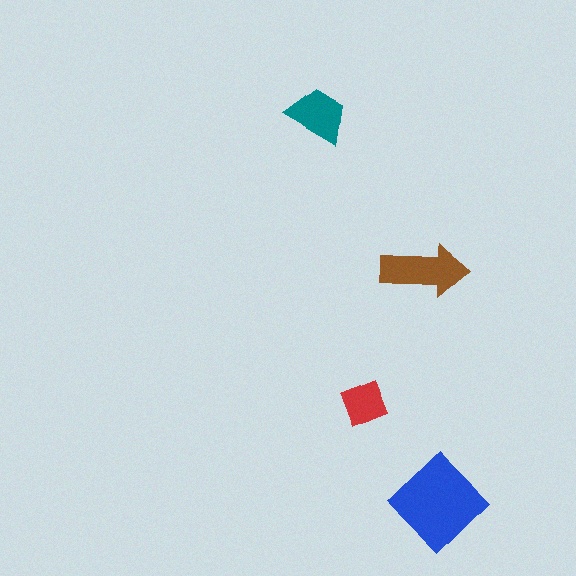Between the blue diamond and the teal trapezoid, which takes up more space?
The blue diamond.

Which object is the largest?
The blue diamond.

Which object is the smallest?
The red square.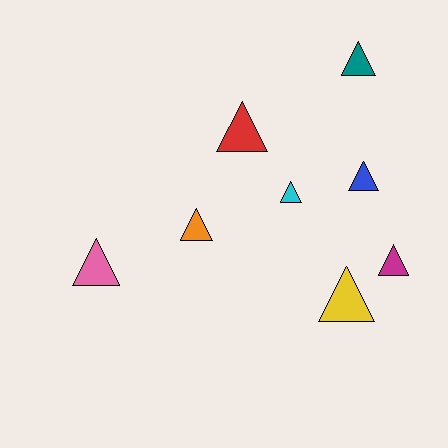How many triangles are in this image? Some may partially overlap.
There are 8 triangles.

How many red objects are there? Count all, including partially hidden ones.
There is 1 red object.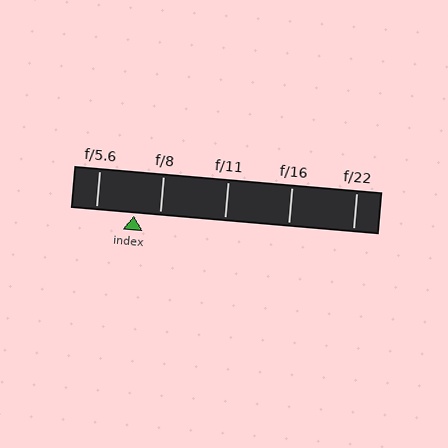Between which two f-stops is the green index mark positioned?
The index mark is between f/5.6 and f/8.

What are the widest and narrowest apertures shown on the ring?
The widest aperture shown is f/5.6 and the narrowest is f/22.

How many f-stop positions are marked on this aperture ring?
There are 5 f-stop positions marked.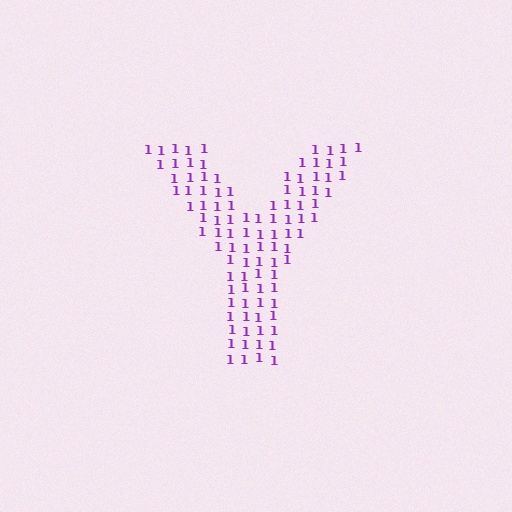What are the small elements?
The small elements are digit 1's.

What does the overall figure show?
The overall figure shows the letter Y.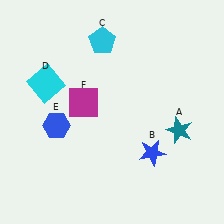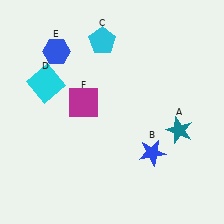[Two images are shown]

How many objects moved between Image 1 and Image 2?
1 object moved between the two images.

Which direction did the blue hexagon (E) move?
The blue hexagon (E) moved up.